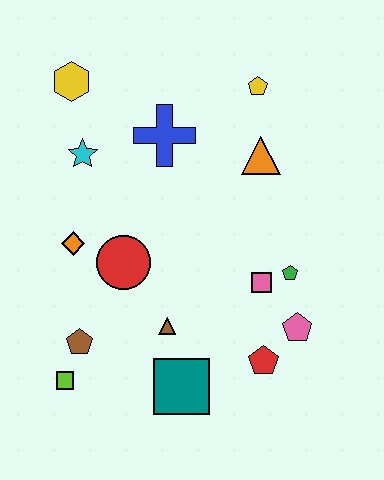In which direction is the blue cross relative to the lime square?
The blue cross is above the lime square.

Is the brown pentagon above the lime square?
Yes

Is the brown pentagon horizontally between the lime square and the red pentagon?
Yes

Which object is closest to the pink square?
The green pentagon is closest to the pink square.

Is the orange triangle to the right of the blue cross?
Yes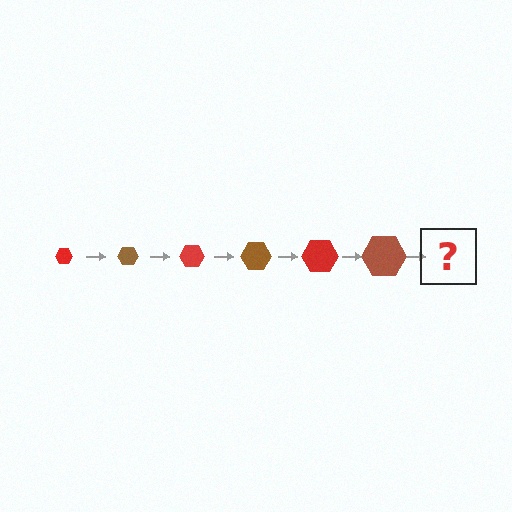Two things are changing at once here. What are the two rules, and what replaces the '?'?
The two rules are that the hexagon grows larger each step and the color cycles through red and brown. The '?' should be a red hexagon, larger than the previous one.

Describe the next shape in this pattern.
It should be a red hexagon, larger than the previous one.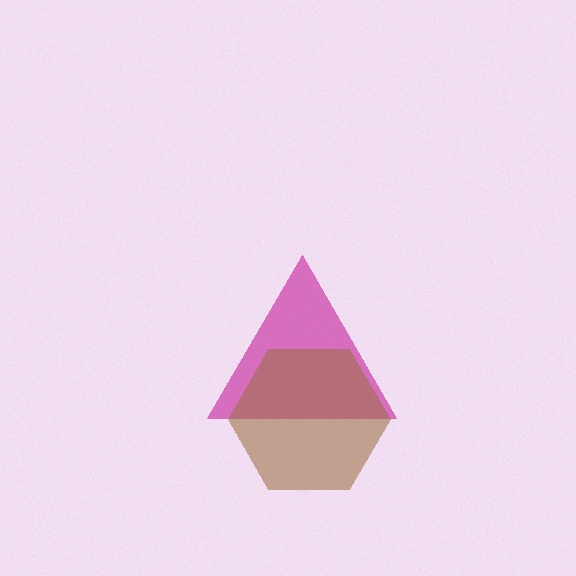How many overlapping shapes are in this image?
There are 2 overlapping shapes in the image.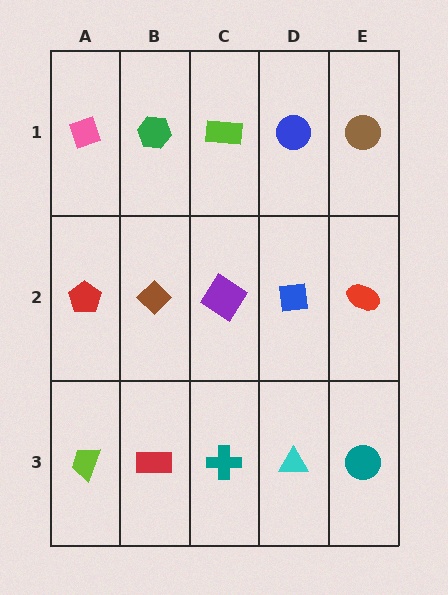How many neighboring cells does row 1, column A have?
2.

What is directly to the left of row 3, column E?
A cyan triangle.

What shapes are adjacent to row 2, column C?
A lime rectangle (row 1, column C), a teal cross (row 3, column C), a brown diamond (row 2, column B), a blue square (row 2, column D).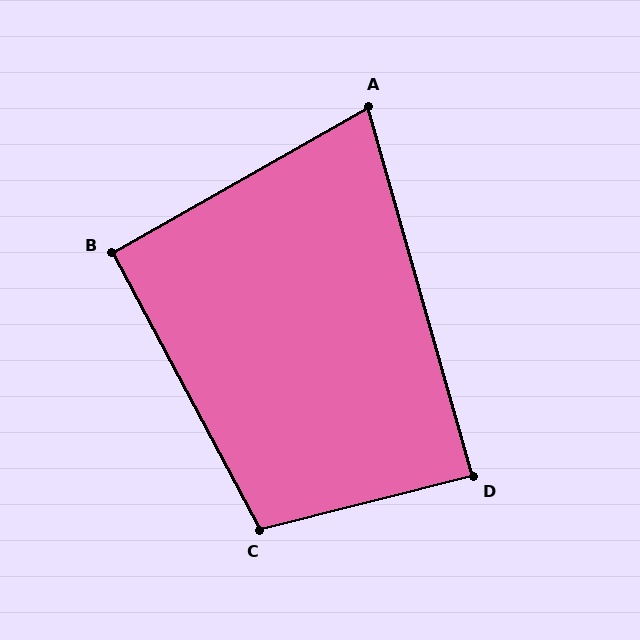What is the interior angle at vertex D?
Approximately 88 degrees (approximately right).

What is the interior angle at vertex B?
Approximately 92 degrees (approximately right).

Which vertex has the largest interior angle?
C, at approximately 104 degrees.